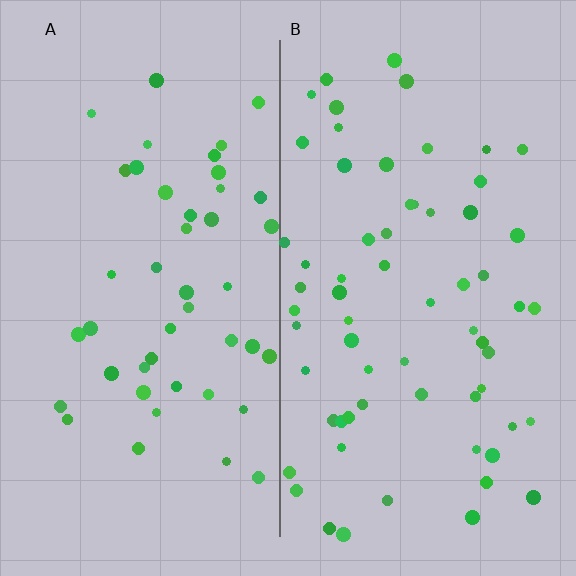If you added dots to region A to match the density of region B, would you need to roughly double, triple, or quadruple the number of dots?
Approximately double.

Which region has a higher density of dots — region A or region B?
B (the right).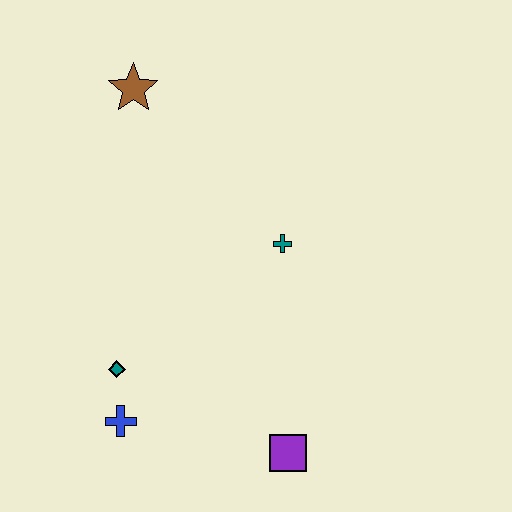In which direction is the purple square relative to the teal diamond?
The purple square is to the right of the teal diamond.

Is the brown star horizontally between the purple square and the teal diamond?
Yes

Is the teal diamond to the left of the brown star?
Yes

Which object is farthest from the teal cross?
The blue cross is farthest from the teal cross.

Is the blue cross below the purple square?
No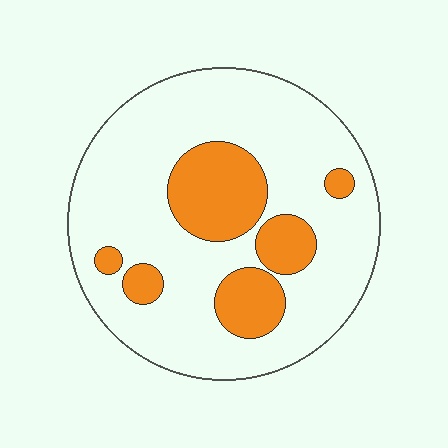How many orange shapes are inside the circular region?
6.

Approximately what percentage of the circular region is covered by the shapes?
Approximately 25%.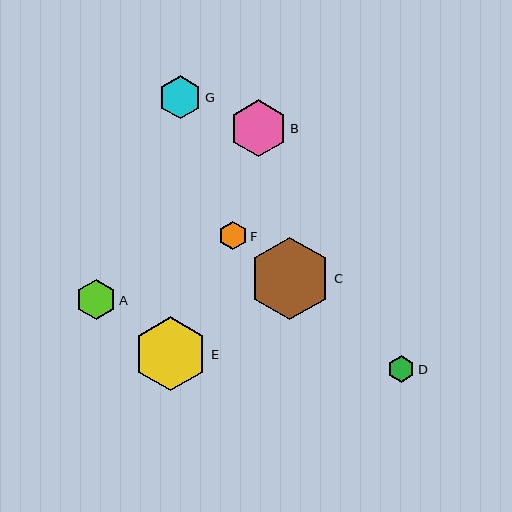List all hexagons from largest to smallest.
From largest to smallest: C, E, B, G, A, F, D.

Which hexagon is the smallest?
Hexagon D is the smallest with a size of approximately 27 pixels.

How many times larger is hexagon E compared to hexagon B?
Hexagon E is approximately 1.3 times the size of hexagon B.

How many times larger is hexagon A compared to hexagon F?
Hexagon A is approximately 1.4 times the size of hexagon F.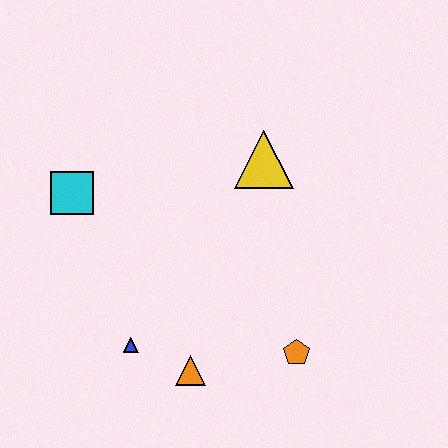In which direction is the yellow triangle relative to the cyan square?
The yellow triangle is to the right of the cyan square.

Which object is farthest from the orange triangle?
The yellow triangle is farthest from the orange triangle.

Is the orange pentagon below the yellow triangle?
Yes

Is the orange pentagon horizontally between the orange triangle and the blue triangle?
No